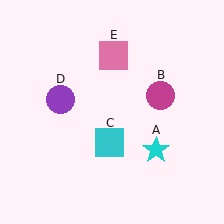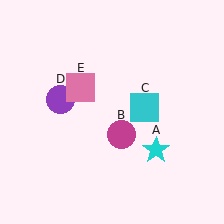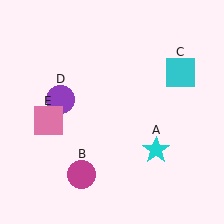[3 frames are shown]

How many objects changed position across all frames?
3 objects changed position: magenta circle (object B), cyan square (object C), pink square (object E).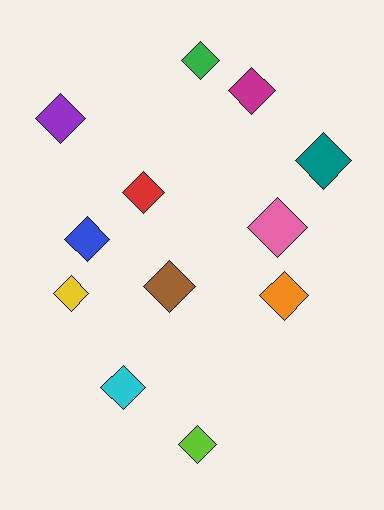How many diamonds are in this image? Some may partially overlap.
There are 12 diamonds.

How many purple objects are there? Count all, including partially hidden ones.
There is 1 purple object.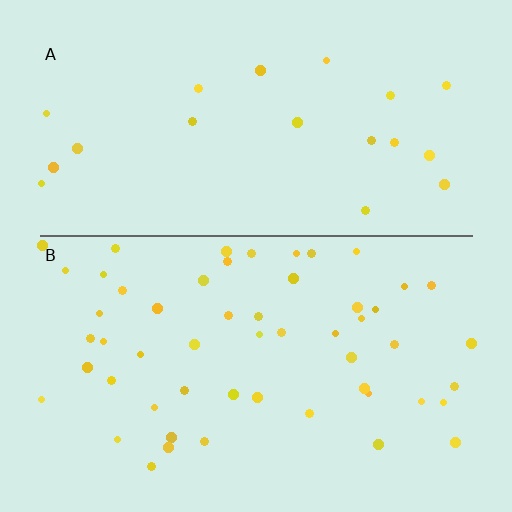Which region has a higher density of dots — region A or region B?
B (the bottom).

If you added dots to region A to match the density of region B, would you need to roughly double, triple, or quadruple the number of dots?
Approximately triple.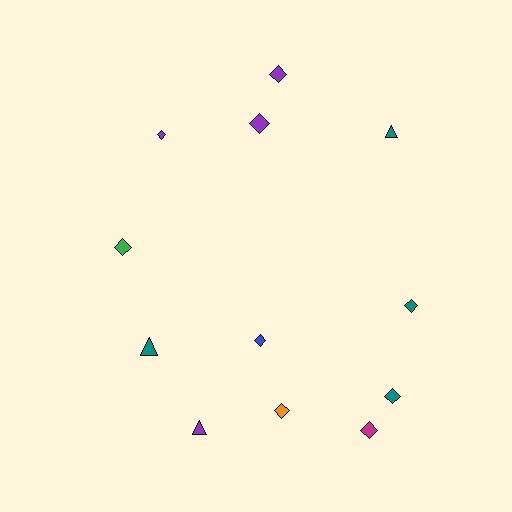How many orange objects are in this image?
There is 1 orange object.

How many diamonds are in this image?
There are 9 diamonds.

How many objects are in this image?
There are 12 objects.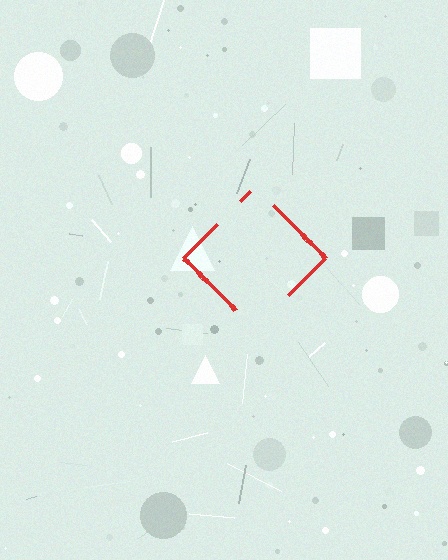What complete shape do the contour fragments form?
The contour fragments form a diamond.